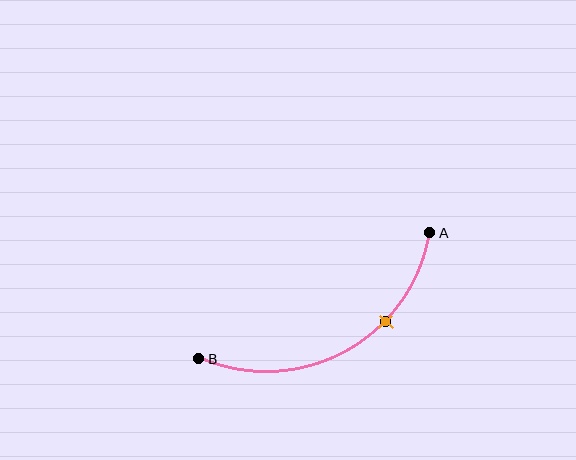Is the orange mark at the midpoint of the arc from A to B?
No. The orange mark lies on the arc but is closer to endpoint A. The arc midpoint would be at the point on the curve equidistant along the arc from both A and B.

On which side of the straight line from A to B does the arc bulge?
The arc bulges below the straight line connecting A and B.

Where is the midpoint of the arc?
The arc midpoint is the point on the curve farthest from the straight line joining A and B. It sits below that line.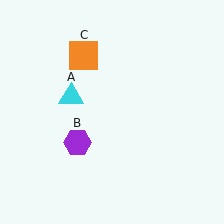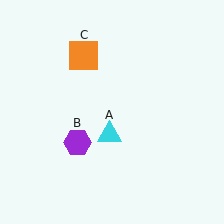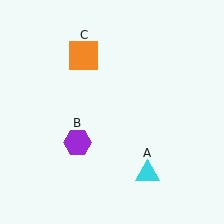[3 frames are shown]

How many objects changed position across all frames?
1 object changed position: cyan triangle (object A).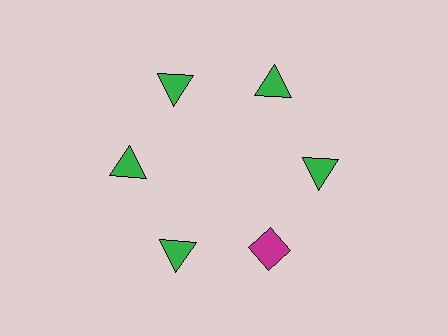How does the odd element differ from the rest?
It differs in both color (magenta instead of green) and shape (diamond instead of triangle).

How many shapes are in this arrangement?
There are 6 shapes arranged in a ring pattern.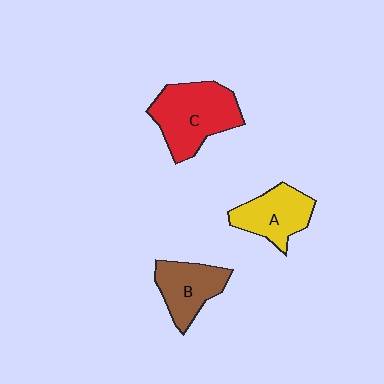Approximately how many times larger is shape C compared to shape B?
Approximately 1.5 times.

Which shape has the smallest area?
Shape B (brown).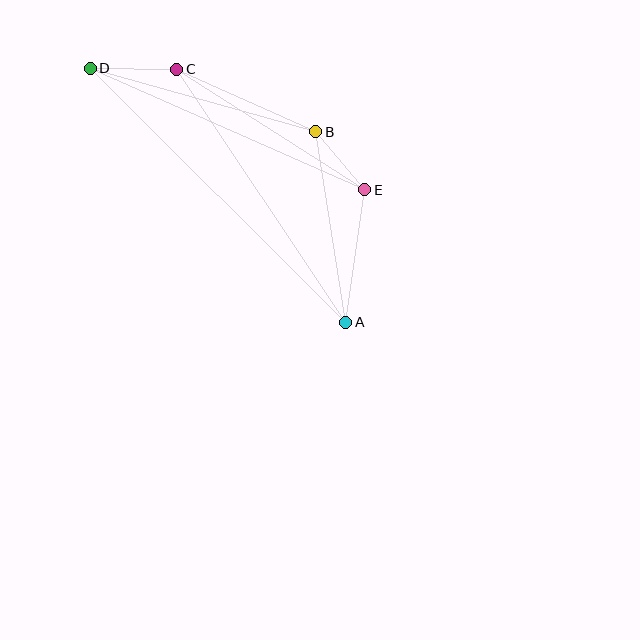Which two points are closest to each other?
Points B and E are closest to each other.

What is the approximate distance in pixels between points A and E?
The distance between A and E is approximately 134 pixels.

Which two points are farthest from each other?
Points A and D are farthest from each other.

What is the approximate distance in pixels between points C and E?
The distance between C and E is approximately 223 pixels.